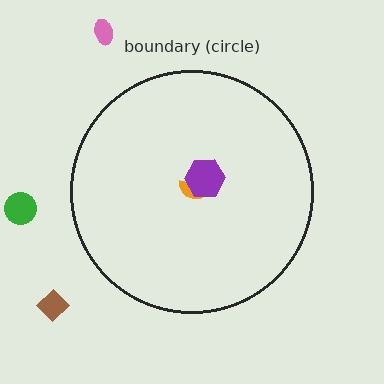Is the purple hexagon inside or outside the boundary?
Inside.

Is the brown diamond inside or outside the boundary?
Outside.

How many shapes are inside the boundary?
2 inside, 3 outside.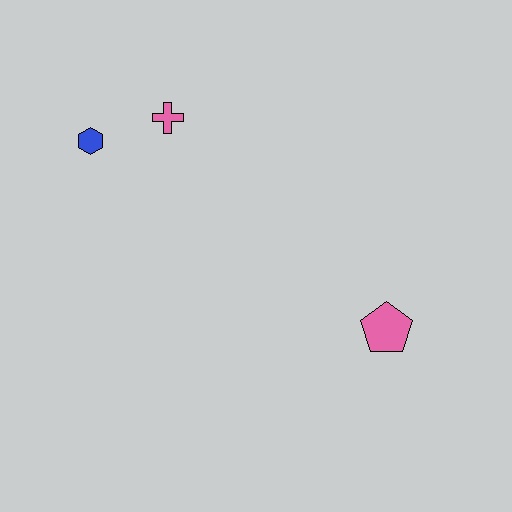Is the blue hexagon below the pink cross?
Yes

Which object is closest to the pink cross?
The blue hexagon is closest to the pink cross.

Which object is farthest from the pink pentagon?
The blue hexagon is farthest from the pink pentagon.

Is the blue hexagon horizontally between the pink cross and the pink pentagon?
No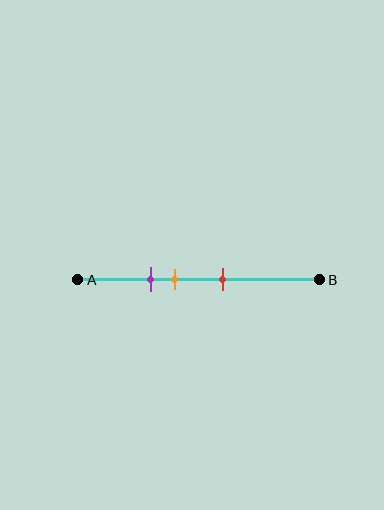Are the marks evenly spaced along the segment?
Yes, the marks are approximately evenly spaced.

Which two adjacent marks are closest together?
The purple and orange marks are the closest adjacent pair.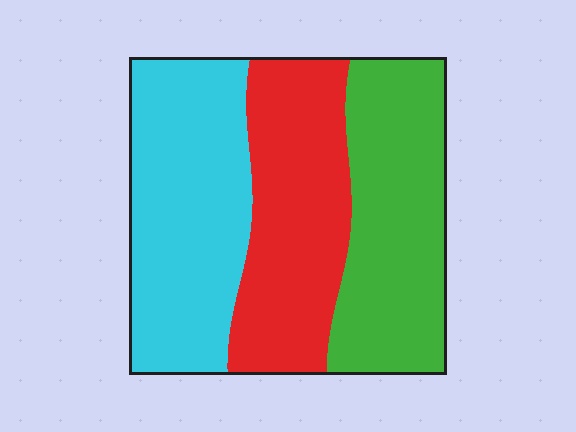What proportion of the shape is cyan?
Cyan covers 36% of the shape.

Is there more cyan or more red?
Cyan.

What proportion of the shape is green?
Green takes up about one third (1/3) of the shape.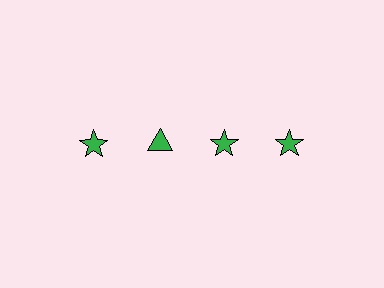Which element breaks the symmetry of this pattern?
The green triangle in the top row, second from left column breaks the symmetry. All other shapes are green stars.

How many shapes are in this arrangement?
There are 4 shapes arranged in a grid pattern.